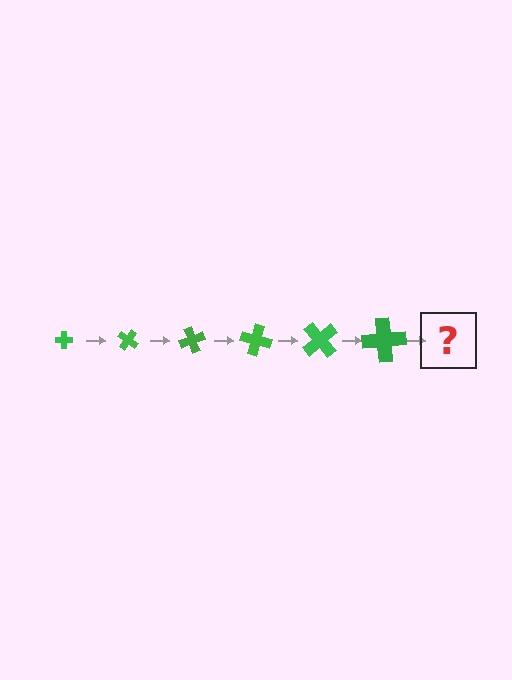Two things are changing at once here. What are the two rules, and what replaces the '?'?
The two rules are that the cross grows larger each step and it rotates 35 degrees each step. The '?' should be a cross, larger than the previous one and rotated 210 degrees from the start.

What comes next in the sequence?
The next element should be a cross, larger than the previous one and rotated 210 degrees from the start.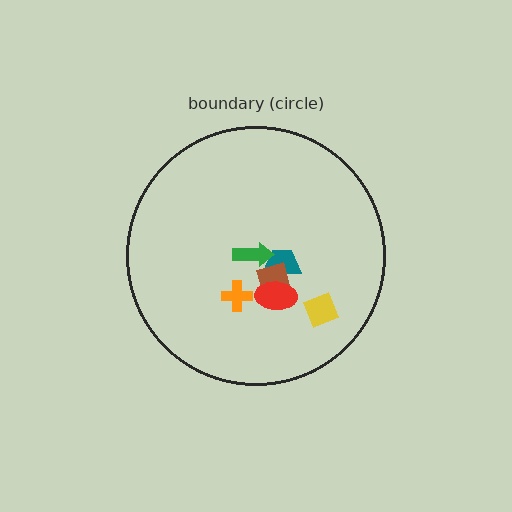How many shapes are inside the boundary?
6 inside, 0 outside.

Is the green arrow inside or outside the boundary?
Inside.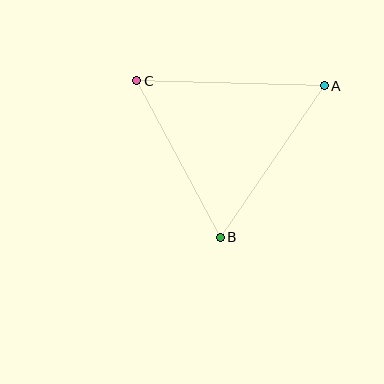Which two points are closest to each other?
Points B and C are closest to each other.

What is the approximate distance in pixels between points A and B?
The distance between A and B is approximately 183 pixels.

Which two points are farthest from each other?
Points A and C are farthest from each other.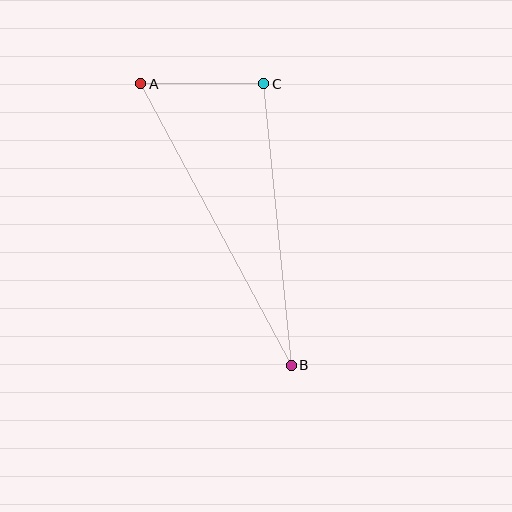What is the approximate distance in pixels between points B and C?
The distance between B and C is approximately 283 pixels.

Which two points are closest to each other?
Points A and C are closest to each other.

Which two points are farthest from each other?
Points A and B are farthest from each other.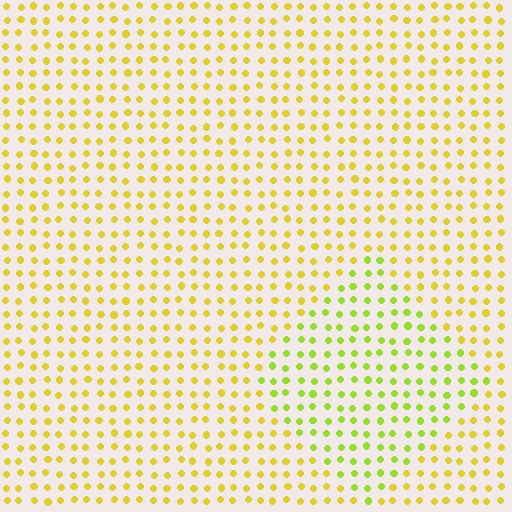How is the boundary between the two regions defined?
The boundary is defined purely by a slight shift in hue (about 30 degrees). Spacing, size, and orientation are identical on both sides.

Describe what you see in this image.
The image is filled with small yellow elements in a uniform arrangement. A diamond-shaped region is visible where the elements are tinted to a slightly different hue, forming a subtle color boundary.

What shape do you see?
I see a diamond.